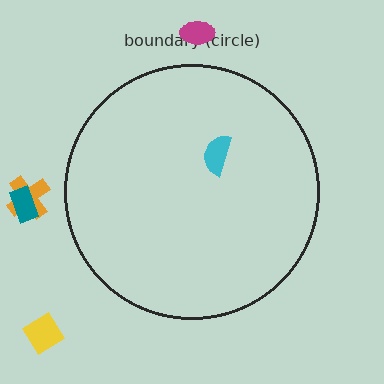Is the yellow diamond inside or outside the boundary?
Outside.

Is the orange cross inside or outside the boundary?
Outside.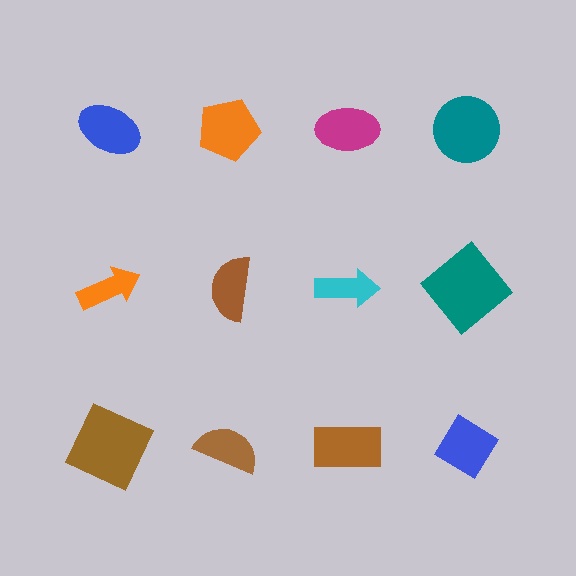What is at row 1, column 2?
An orange pentagon.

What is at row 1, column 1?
A blue ellipse.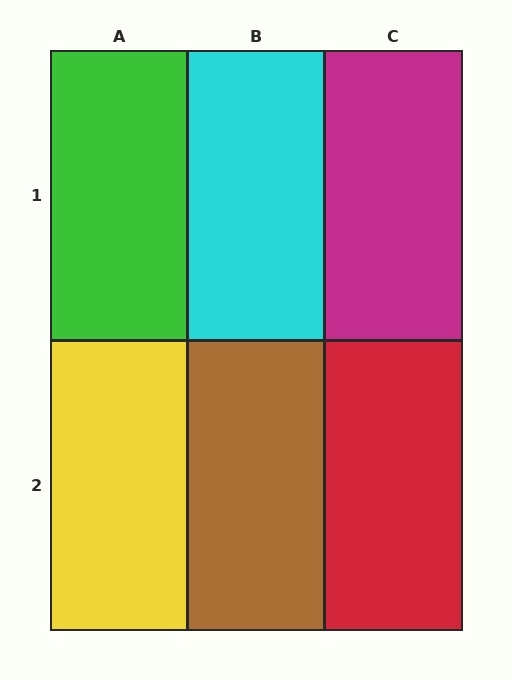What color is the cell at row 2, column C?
Red.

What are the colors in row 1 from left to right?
Green, cyan, magenta.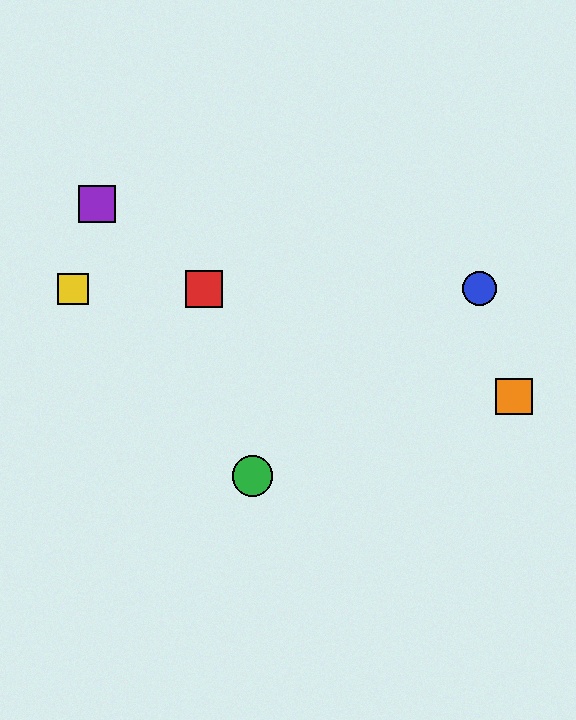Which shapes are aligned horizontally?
The red square, the blue circle, the yellow square are aligned horizontally.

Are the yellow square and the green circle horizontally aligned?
No, the yellow square is at y≈289 and the green circle is at y≈476.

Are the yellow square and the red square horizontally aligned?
Yes, both are at y≈289.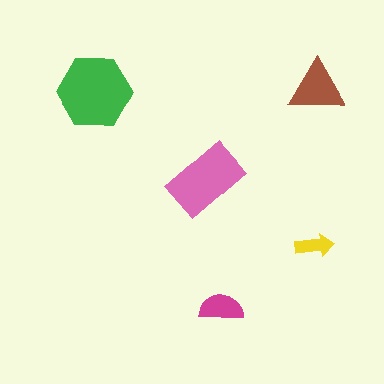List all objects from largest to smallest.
The green hexagon, the pink rectangle, the brown triangle, the magenta semicircle, the yellow arrow.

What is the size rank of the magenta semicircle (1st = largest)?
4th.